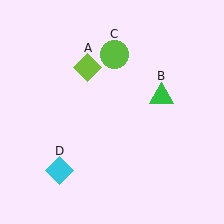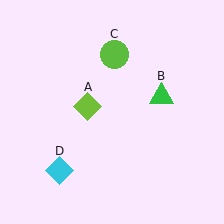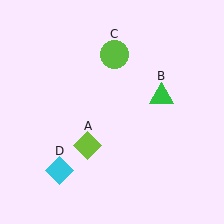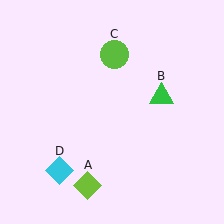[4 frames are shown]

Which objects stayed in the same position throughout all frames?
Green triangle (object B) and lime circle (object C) and cyan diamond (object D) remained stationary.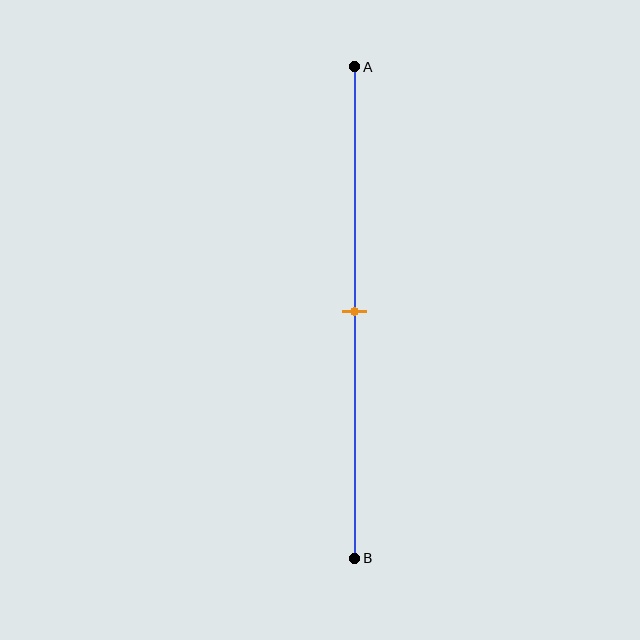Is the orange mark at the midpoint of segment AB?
Yes, the mark is approximately at the midpoint.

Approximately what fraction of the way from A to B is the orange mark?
The orange mark is approximately 50% of the way from A to B.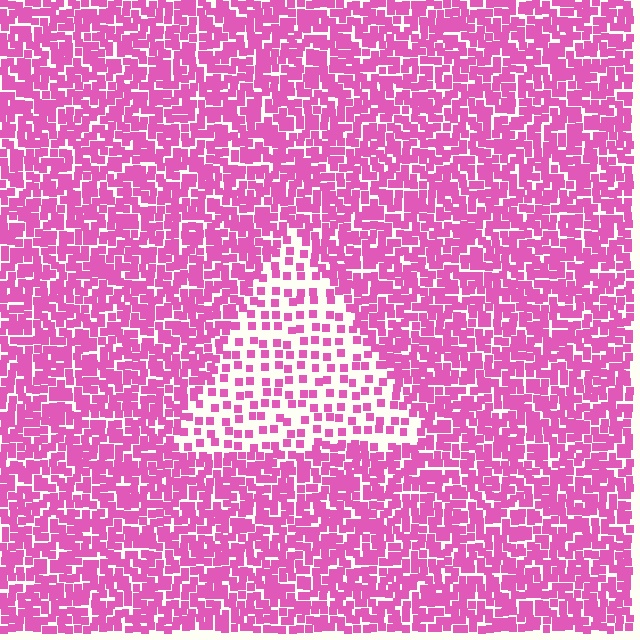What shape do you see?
I see a triangle.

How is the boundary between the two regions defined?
The boundary is defined by a change in element density (approximately 2.5x ratio). All elements are the same color, size, and shape.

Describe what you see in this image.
The image contains small pink elements arranged at two different densities. A triangle-shaped region is visible where the elements are less densely packed than the surrounding area.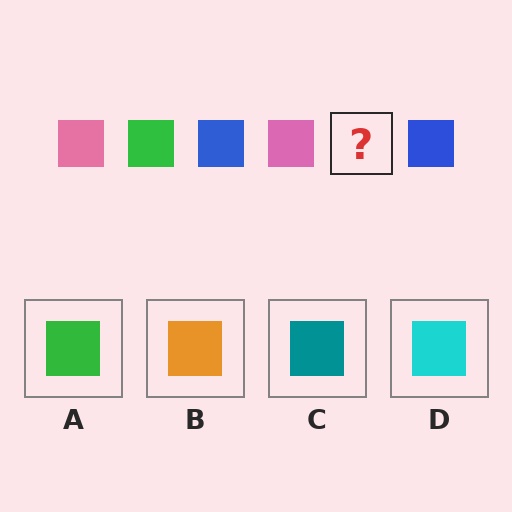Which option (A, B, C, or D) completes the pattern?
A.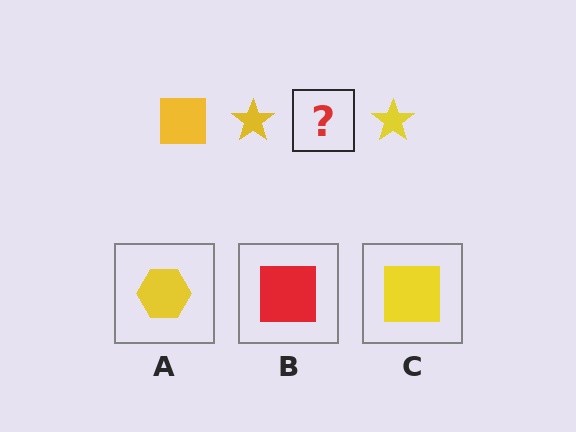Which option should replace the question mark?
Option C.